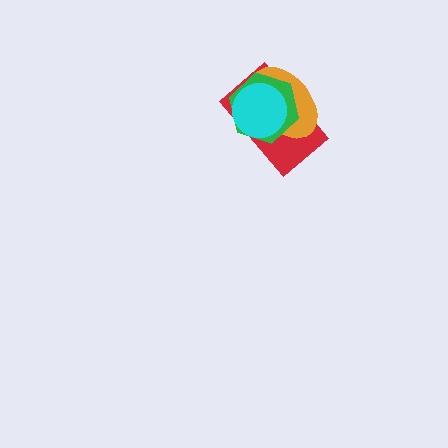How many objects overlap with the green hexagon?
3 objects overlap with the green hexagon.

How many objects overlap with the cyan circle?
3 objects overlap with the cyan circle.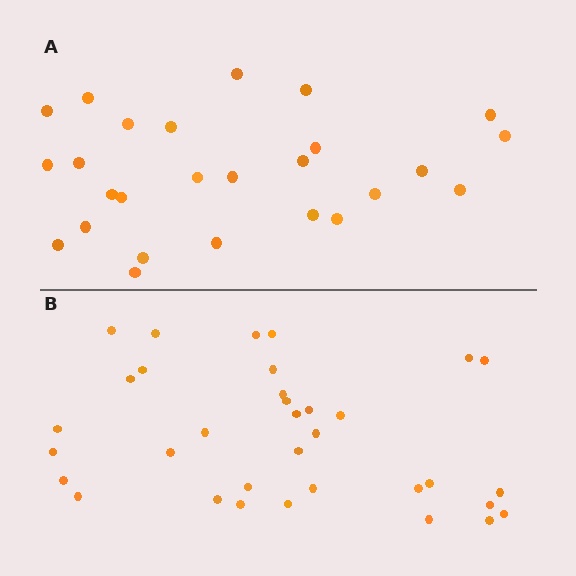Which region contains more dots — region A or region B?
Region B (the bottom region) has more dots.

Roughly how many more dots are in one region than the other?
Region B has roughly 8 or so more dots than region A.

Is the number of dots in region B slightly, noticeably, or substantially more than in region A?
Region B has noticeably more, but not dramatically so. The ratio is roughly 1.3 to 1.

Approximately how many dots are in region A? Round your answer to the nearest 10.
About 30 dots. (The exact count is 26, which rounds to 30.)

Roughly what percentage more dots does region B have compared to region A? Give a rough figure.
About 30% more.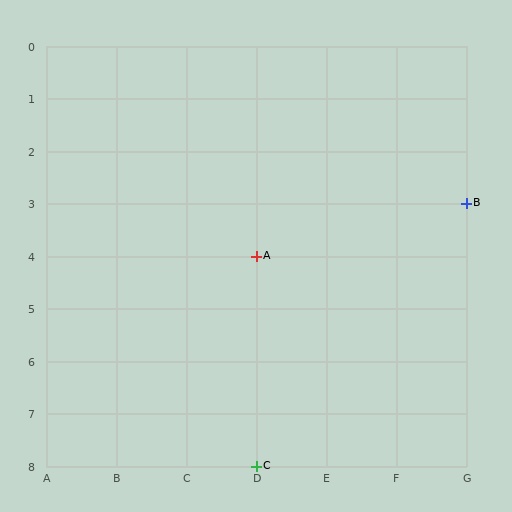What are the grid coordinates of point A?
Point A is at grid coordinates (D, 4).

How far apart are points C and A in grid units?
Points C and A are 4 rows apart.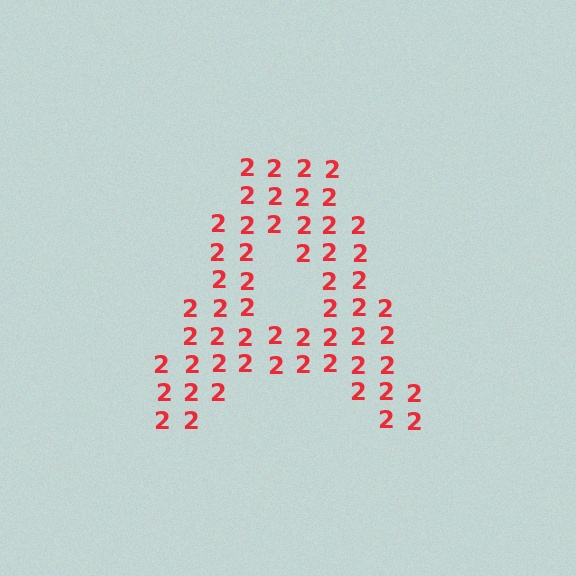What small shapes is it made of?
It is made of small digit 2's.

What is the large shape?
The large shape is the letter A.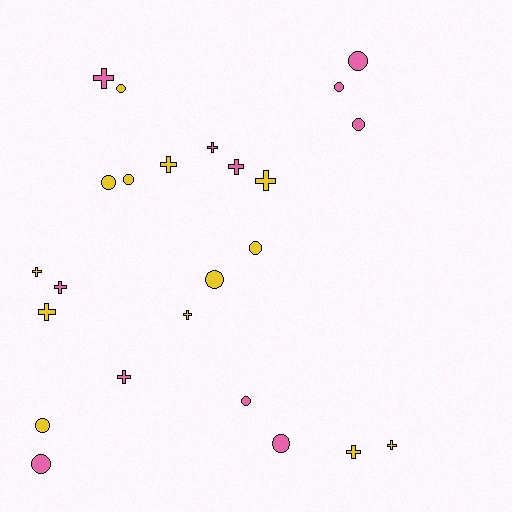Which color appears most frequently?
Yellow, with 13 objects.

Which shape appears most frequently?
Circle, with 12 objects.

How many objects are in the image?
There are 24 objects.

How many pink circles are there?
There are 6 pink circles.